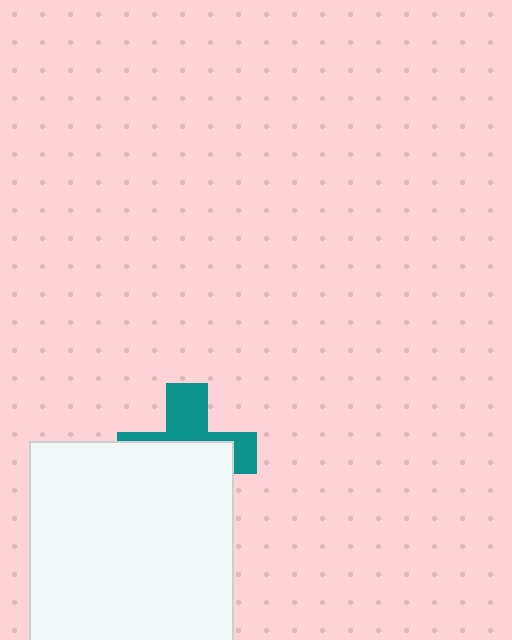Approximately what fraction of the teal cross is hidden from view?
Roughly 58% of the teal cross is hidden behind the white square.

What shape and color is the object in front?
The object in front is a white square.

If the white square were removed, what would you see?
You would see the complete teal cross.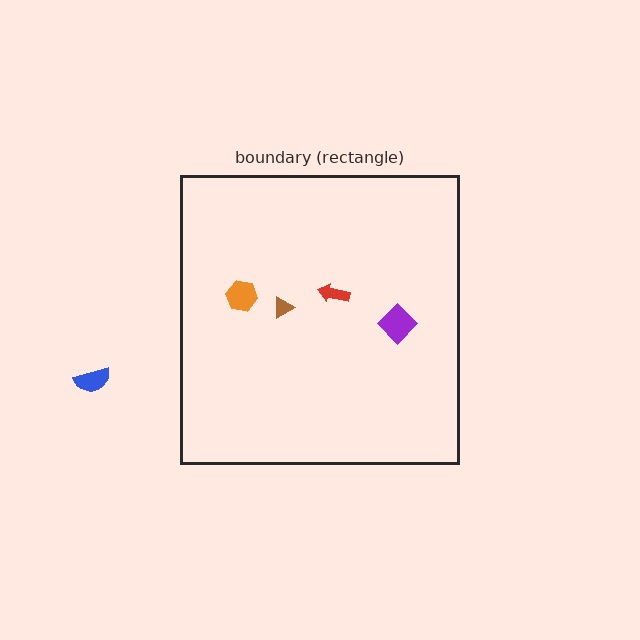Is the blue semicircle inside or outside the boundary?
Outside.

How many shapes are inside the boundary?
4 inside, 1 outside.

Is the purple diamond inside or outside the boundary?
Inside.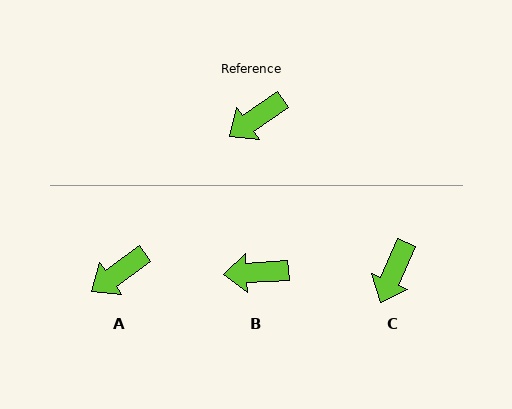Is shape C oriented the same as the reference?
No, it is off by about 32 degrees.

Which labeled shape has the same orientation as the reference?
A.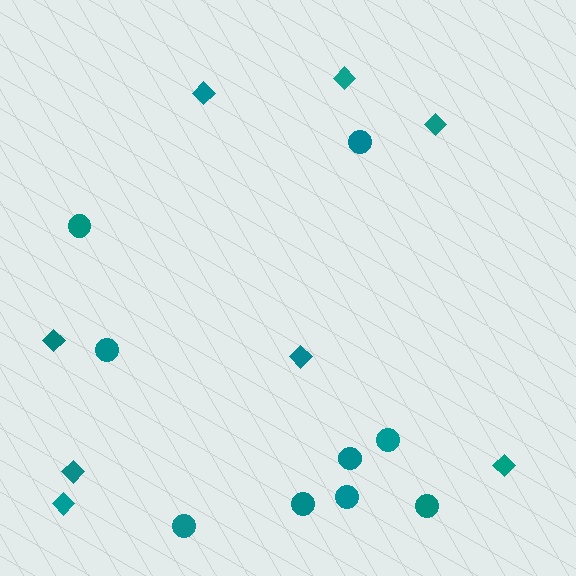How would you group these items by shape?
There are 2 groups: one group of circles (9) and one group of diamonds (8).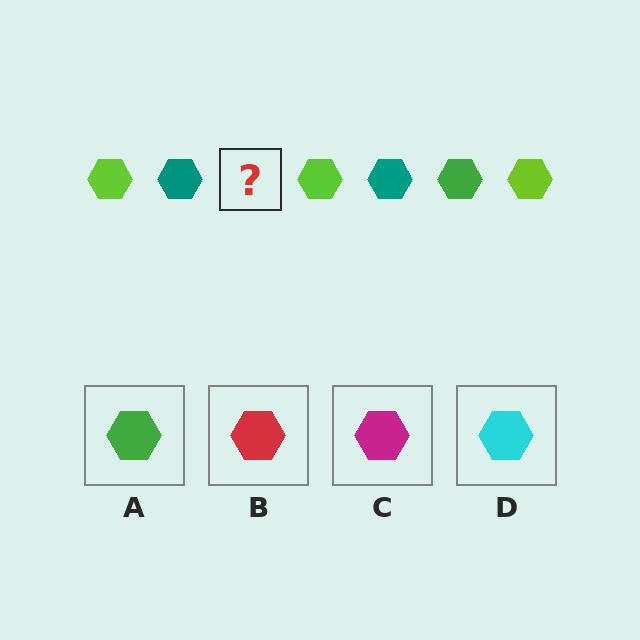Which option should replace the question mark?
Option A.